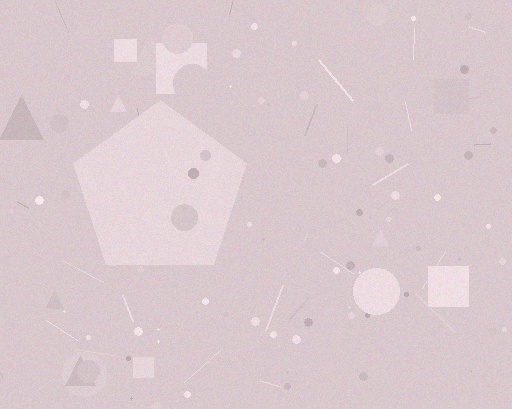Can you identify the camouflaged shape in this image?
The camouflaged shape is a pentagon.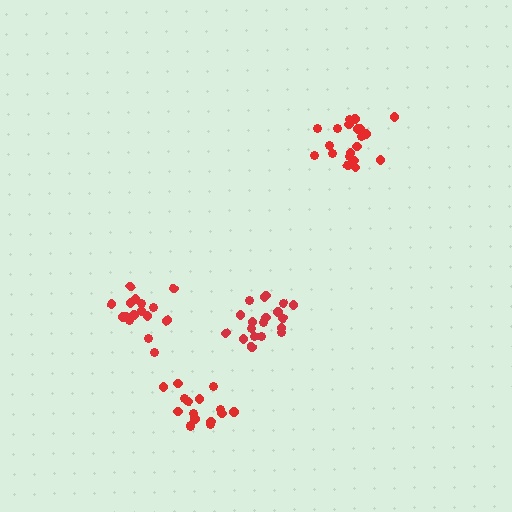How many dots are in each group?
Group 1: 19 dots, Group 2: 16 dots, Group 3: 20 dots, Group 4: 16 dots (71 total).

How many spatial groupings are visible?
There are 4 spatial groupings.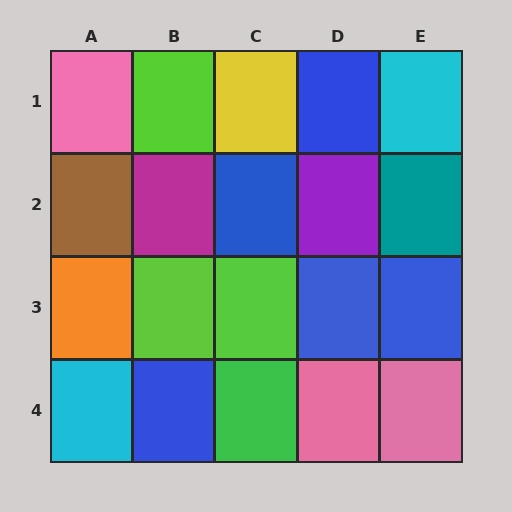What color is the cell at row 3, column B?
Lime.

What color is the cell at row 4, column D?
Pink.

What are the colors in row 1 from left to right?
Pink, lime, yellow, blue, cyan.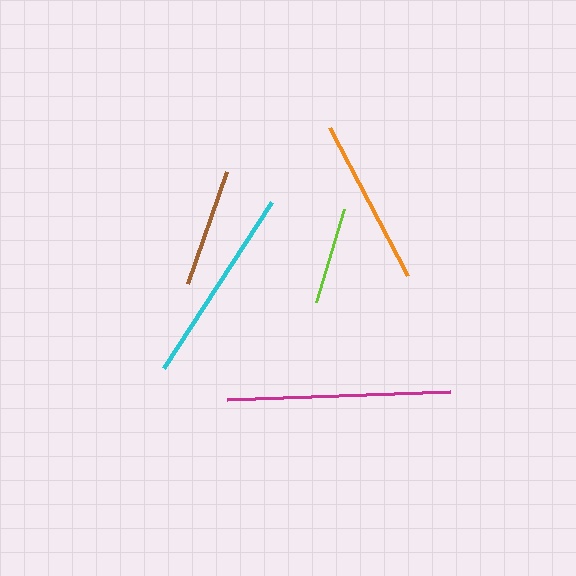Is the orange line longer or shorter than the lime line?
The orange line is longer than the lime line.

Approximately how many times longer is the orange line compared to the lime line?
The orange line is approximately 1.7 times the length of the lime line.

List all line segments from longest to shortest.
From longest to shortest: magenta, cyan, orange, brown, lime.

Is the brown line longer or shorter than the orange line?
The orange line is longer than the brown line.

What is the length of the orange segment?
The orange segment is approximately 167 pixels long.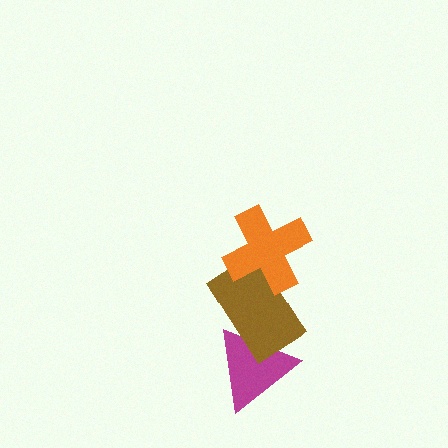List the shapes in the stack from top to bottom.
From top to bottom: the orange cross, the brown rectangle, the magenta triangle.